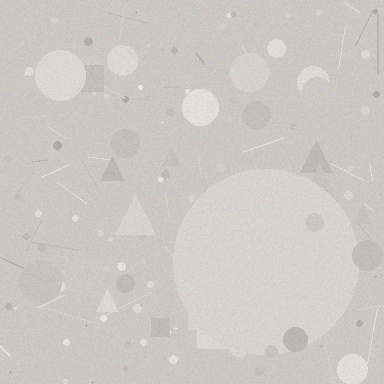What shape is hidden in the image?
A circle is hidden in the image.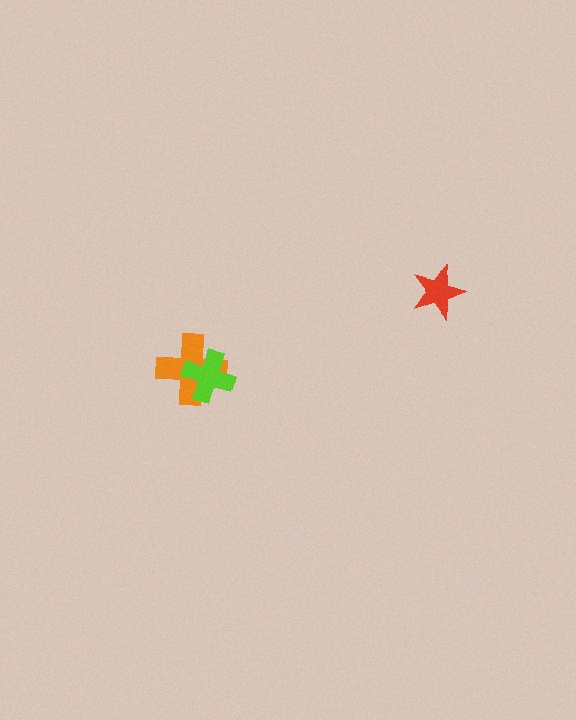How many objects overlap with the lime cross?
1 object overlaps with the lime cross.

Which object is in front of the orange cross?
The lime cross is in front of the orange cross.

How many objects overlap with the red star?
0 objects overlap with the red star.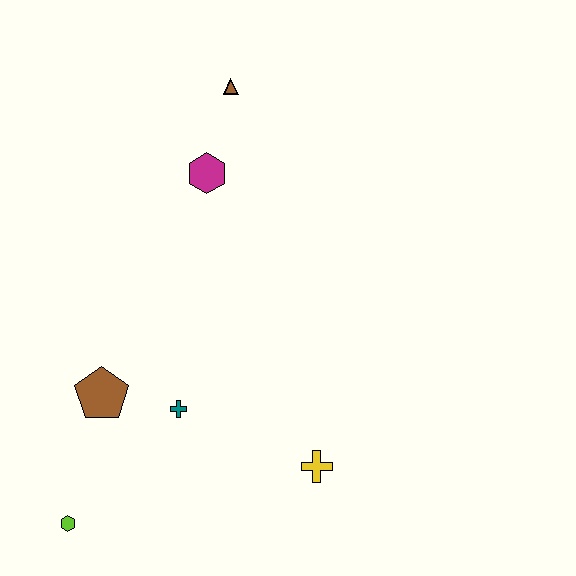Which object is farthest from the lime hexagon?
The brown triangle is farthest from the lime hexagon.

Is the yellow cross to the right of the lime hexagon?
Yes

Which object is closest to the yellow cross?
The teal cross is closest to the yellow cross.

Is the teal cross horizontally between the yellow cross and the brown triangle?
No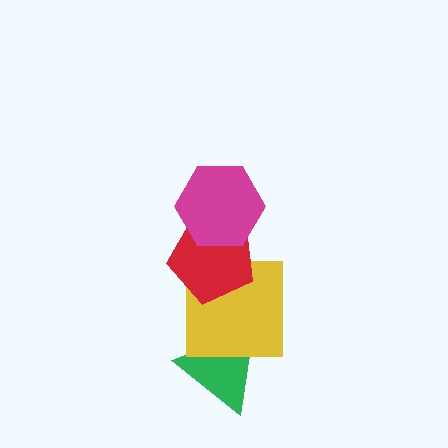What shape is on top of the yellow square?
The red pentagon is on top of the yellow square.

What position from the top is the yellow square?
The yellow square is 3rd from the top.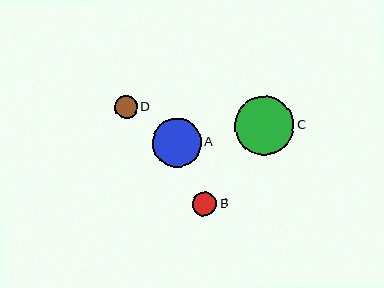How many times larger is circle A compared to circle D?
Circle A is approximately 2.1 times the size of circle D.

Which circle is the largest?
Circle C is the largest with a size of approximately 60 pixels.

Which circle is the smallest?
Circle D is the smallest with a size of approximately 23 pixels.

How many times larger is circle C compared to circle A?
Circle C is approximately 1.2 times the size of circle A.